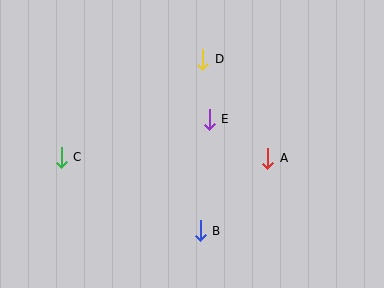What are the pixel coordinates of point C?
Point C is at (61, 157).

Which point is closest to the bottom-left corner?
Point C is closest to the bottom-left corner.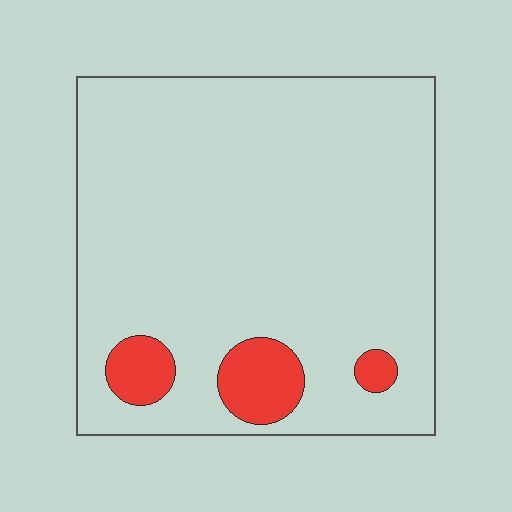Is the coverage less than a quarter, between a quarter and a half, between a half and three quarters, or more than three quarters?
Less than a quarter.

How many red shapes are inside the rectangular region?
3.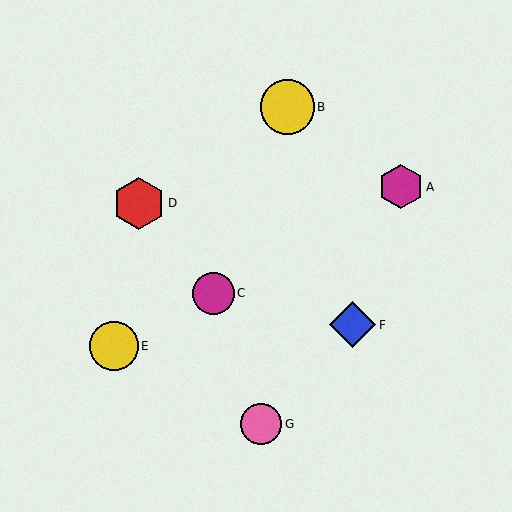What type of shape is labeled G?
Shape G is a pink circle.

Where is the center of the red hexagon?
The center of the red hexagon is at (139, 203).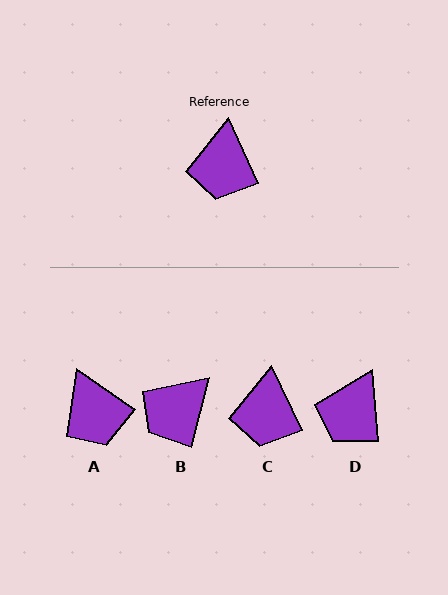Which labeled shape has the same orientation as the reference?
C.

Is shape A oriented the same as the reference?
No, it is off by about 30 degrees.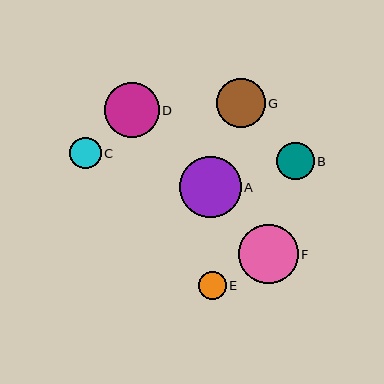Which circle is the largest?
Circle A is the largest with a size of approximately 62 pixels.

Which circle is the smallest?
Circle E is the smallest with a size of approximately 28 pixels.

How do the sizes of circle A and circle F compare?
Circle A and circle F are approximately the same size.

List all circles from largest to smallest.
From largest to smallest: A, F, D, G, B, C, E.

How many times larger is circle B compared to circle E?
Circle B is approximately 1.4 times the size of circle E.